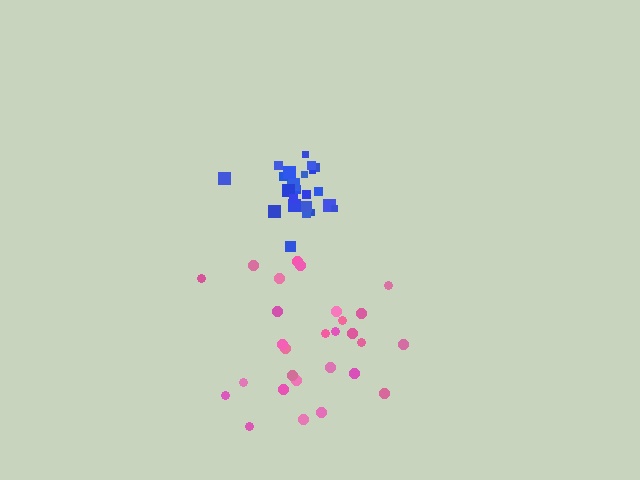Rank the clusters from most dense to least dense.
blue, pink.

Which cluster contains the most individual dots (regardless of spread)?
Pink (29).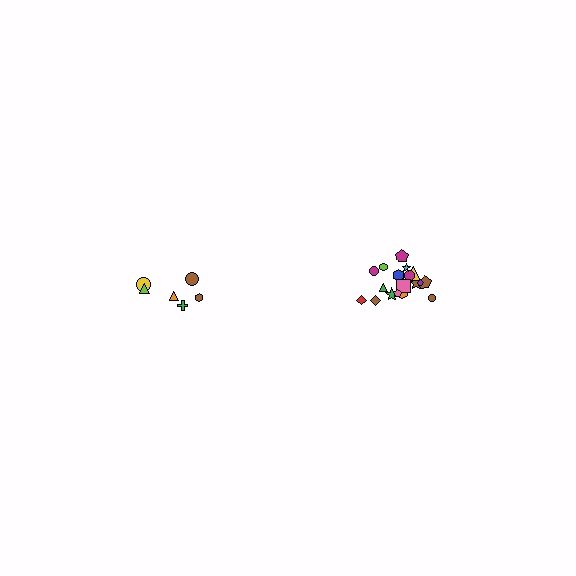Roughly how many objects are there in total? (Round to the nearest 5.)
Roughly 25 objects in total.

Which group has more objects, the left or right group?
The right group.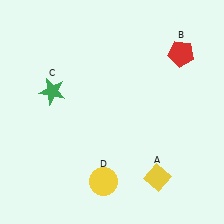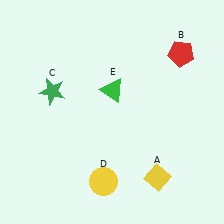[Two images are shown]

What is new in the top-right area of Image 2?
A green triangle (E) was added in the top-right area of Image 2.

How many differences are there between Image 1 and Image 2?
There is 1 difference between the two images.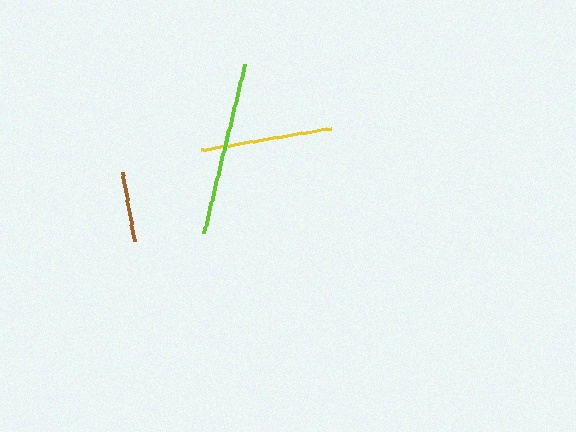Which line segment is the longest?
The lime line is the longest at approximately 173 pixels.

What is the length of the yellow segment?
The yellow segment is approximately 132 pixels long.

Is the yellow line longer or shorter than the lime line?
The lime line is longer than the yellow line.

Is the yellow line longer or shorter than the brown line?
The yellow line is longer than the brown line.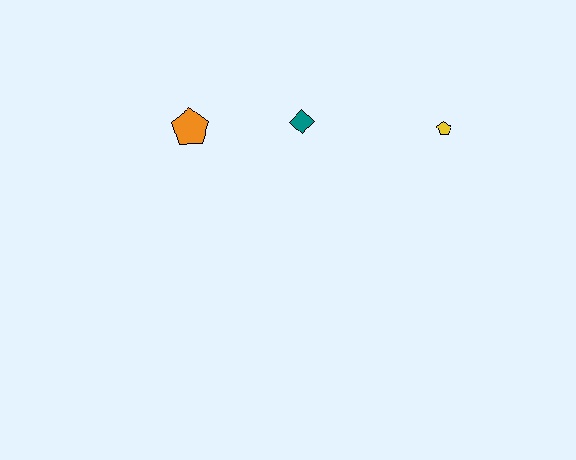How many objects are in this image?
There are 3 objects.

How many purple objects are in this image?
There are no purple objects.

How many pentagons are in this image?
There are 2 pentagons.